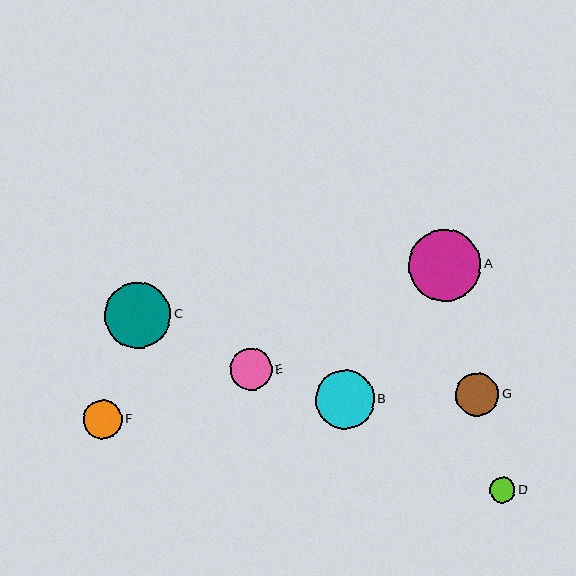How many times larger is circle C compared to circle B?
Circle C is approximately 1.1 times the size of circle B.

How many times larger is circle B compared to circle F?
Circle B is approximately 1.5 times the size of circle F.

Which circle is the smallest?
Circle D is the smallest with a size of approximately 25 pixels.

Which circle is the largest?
Circle A is the largest with a size of approximately 73 pixels.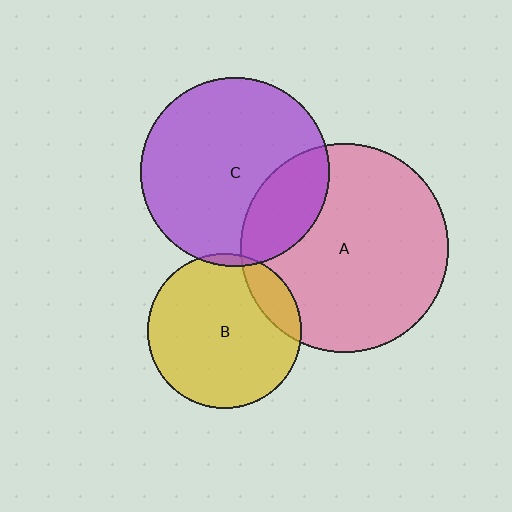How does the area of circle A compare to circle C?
Approximately 1.2 times.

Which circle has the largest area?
Circle A (pink).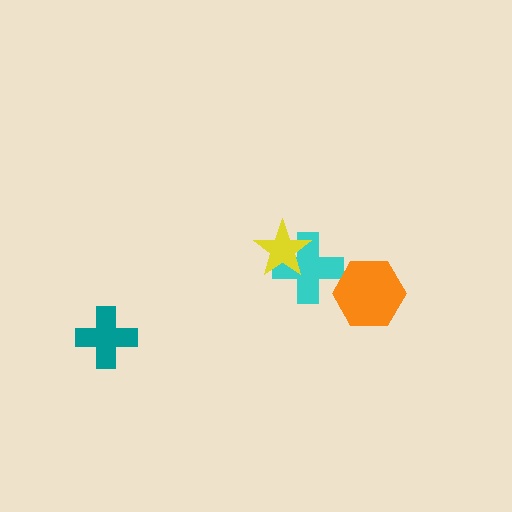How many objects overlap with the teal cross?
0 objects overlap with the teal cross.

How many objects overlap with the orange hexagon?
0 objects overlap with the orange hexagon.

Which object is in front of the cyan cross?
The yellow star is in front of the cyan cross.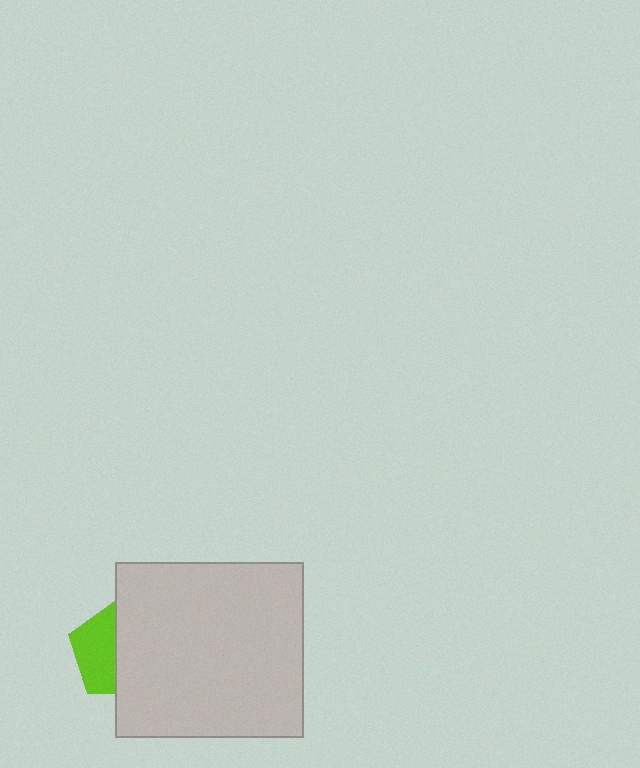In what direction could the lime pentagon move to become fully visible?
The lime pentagon could move left. That would shift it out from behind the light gray rectangle entirely.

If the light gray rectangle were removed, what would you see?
You would see the complete lime pentagon.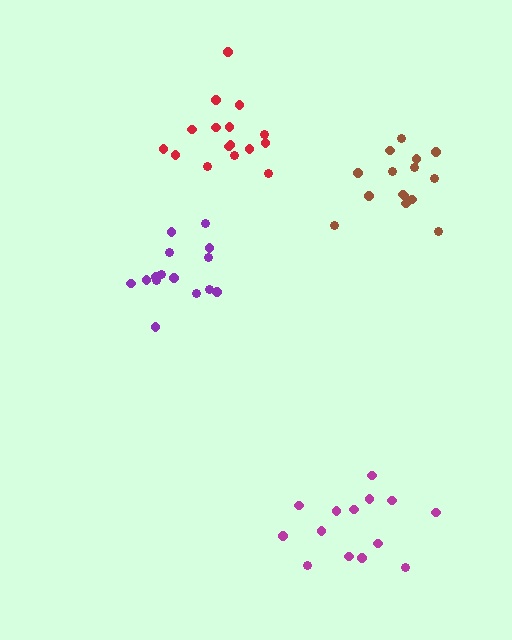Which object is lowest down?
The magenta cluster is bottommost.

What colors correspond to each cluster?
The clusters are colored: red, brown, purple, magenta.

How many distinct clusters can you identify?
There are 4 distinct clusters.